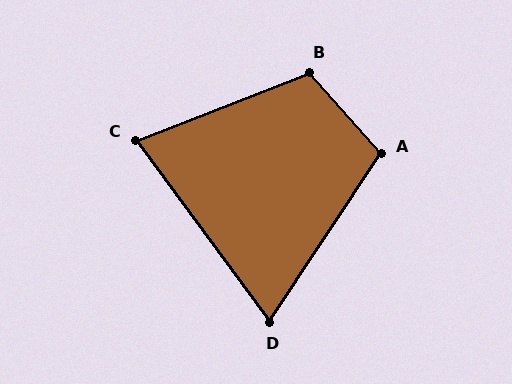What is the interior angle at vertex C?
Approximately 75 degrees (acute).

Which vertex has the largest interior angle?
B, at approximately 110 degrees.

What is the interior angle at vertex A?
Approximately 105 degrees (obtuse).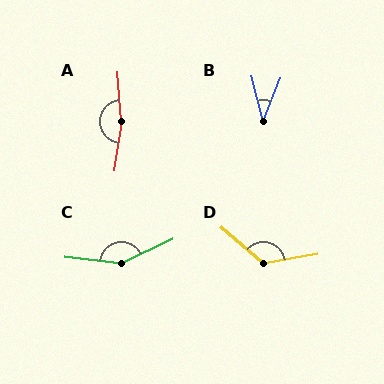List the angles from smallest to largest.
B (36°), D (129°), C (148°), A (168°).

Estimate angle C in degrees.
Approximately 148 degrees.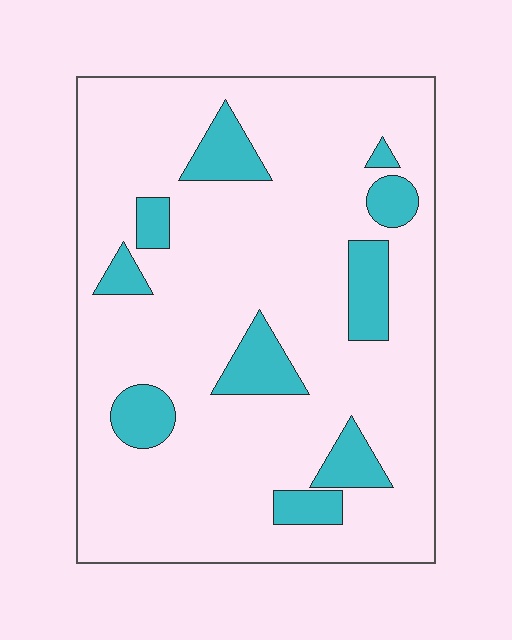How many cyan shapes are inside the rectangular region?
10.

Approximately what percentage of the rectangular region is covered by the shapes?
Approximately 15%.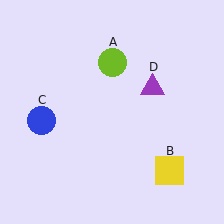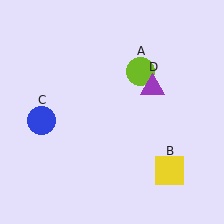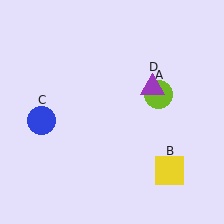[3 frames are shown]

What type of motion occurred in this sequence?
The lime circle (object A) rotated clockwise around the center of the scene.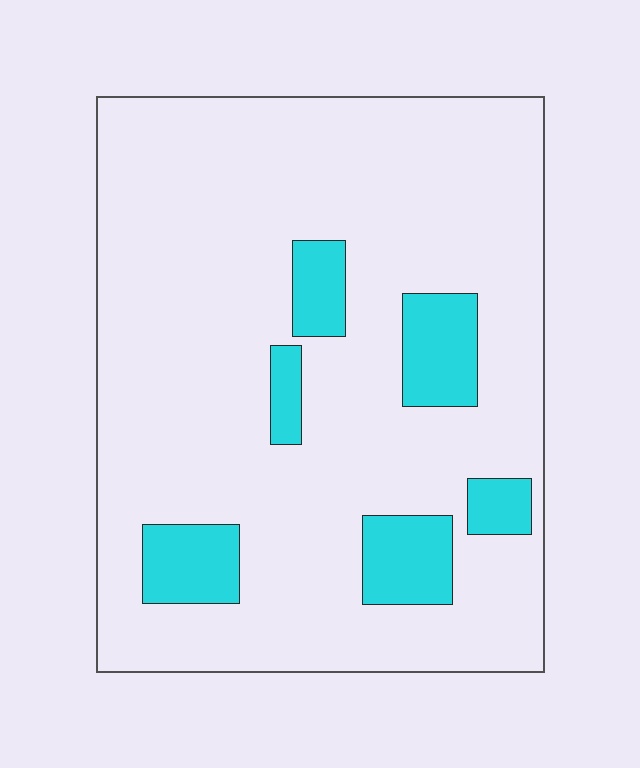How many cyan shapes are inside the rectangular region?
6.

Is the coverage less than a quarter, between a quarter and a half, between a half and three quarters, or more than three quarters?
Less than a quarter.